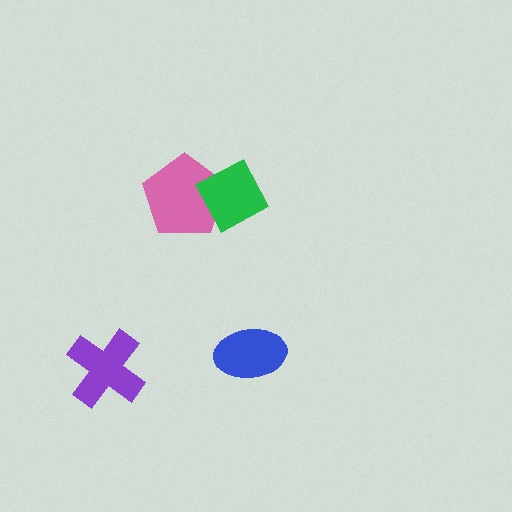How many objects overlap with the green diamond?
1 object overlaps with the green diamond.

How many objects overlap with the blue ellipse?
0 objects overlap with the blue ellipse.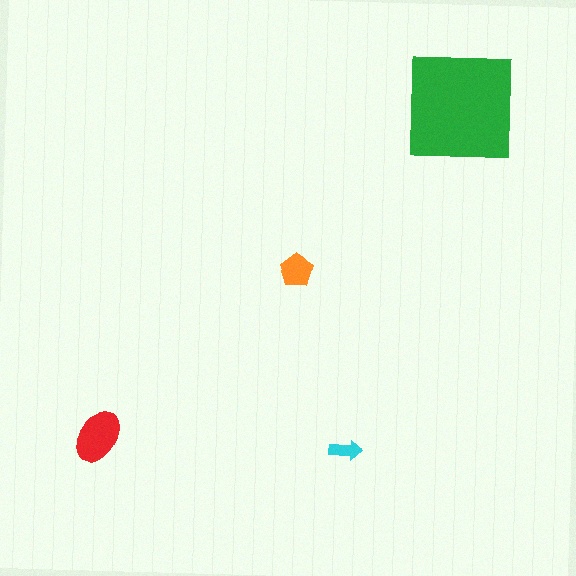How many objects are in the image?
There are 4 objects in the image.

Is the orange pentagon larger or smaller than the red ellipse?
Smaller.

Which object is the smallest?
The cyan arrow.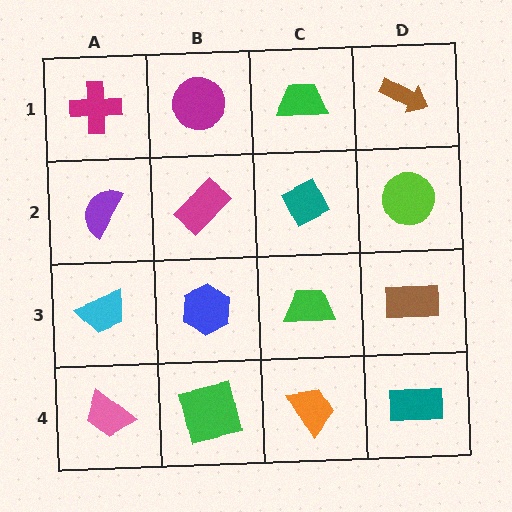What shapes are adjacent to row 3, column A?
A purple semicircle (row 2, column A), a pink trapezoid (row 4, column A), a blue hexagon (row 3, column B).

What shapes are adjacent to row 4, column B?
A blue hexagon (row 3, column B), a pink trapezoid (row 4, column A), an orange trapezoid (row 4, column C).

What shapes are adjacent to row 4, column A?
A cyan trapezoid (row 3, column A), a green square (row 4, column B).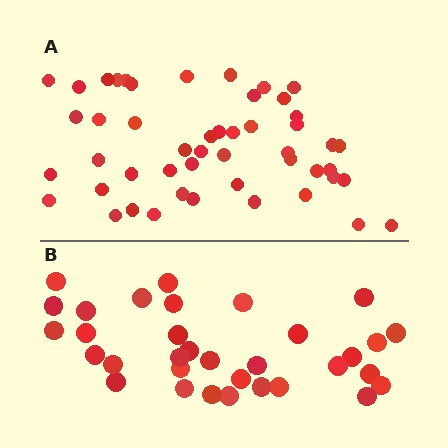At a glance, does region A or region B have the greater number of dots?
Region A (the top region) has more dots.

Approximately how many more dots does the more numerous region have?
Region A has approximately 15 more dots than region B.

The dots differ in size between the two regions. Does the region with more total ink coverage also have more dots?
No. Region B has more total ink coverage because its dots are larger, but region A actually contains more individual dots. Total area can be misleading — the number of items is what matters here.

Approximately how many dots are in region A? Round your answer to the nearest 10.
About 50 dots. (The exact count is 49, which rounds to 50.)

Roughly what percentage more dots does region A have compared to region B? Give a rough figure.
About 50% more.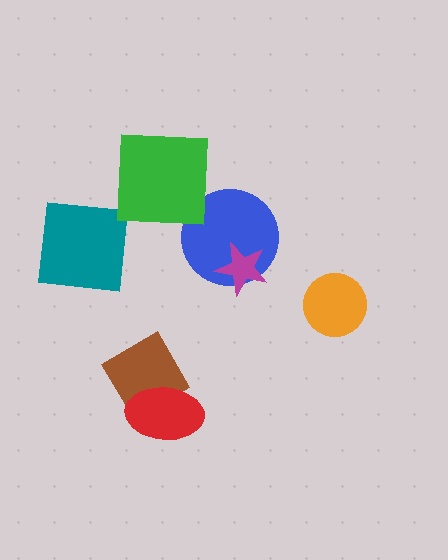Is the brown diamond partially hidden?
Yes, it is partially covered by another shape.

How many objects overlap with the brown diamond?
1 object overlaps with the brown diamond.